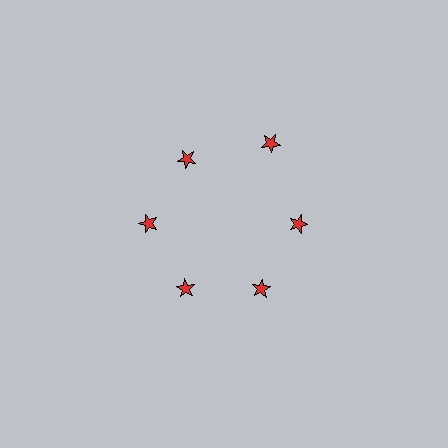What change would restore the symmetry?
The symmetry would be restored by moving it inward, back onto the ring so that all 6 stars sit at equal angles and equal distance from the center.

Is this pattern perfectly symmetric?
No. The 6 red stars are arranged in a ring, but one element near the 1 o'clock position is pushed outward from the center, breaking the 6-fold rotational symmetry.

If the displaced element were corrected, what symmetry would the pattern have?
It would have 6-fold rotational symmetry — the pattern would map onto itself every 60 degrees.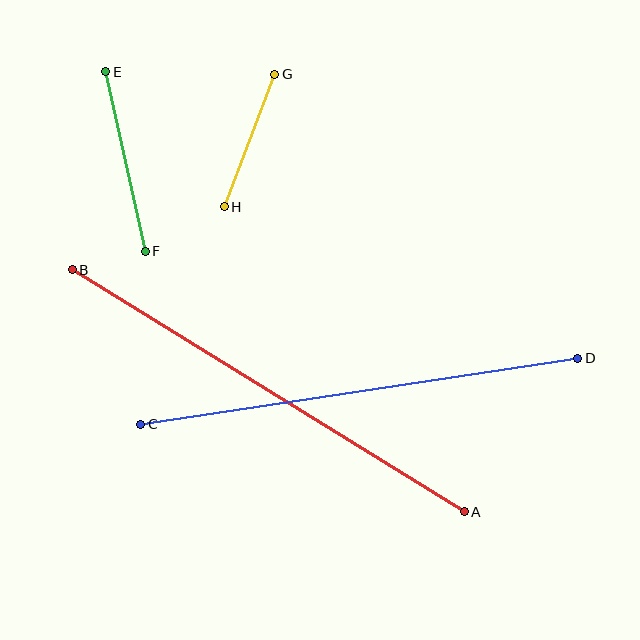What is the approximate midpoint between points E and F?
The midpoint is at approximately (125, 162) pixels.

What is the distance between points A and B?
The distance is approximately 461 pixels.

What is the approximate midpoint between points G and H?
The midpoint is at approximately (250, 140) pixels.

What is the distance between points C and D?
The distance is approximately 442 pixels.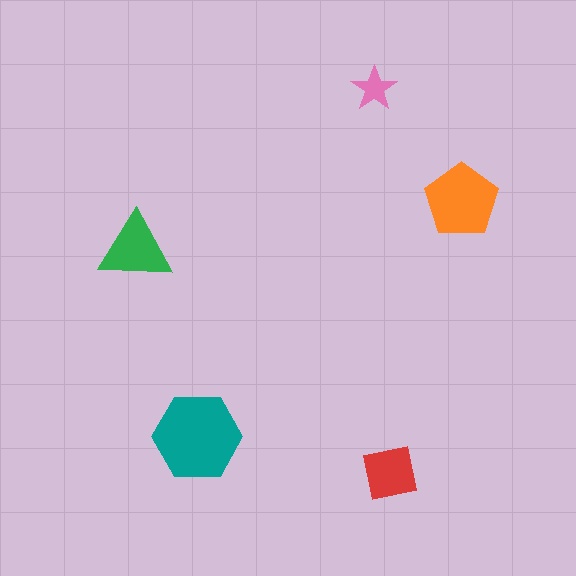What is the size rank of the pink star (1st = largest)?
5th.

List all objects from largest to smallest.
The teal hexagon, the orange pentagon, the green triangle, the red square, the pink star.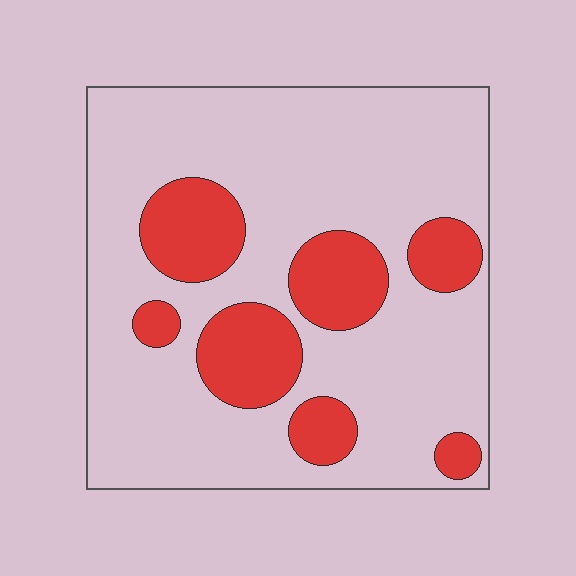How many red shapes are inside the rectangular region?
7.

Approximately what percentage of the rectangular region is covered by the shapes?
Approximately 25%.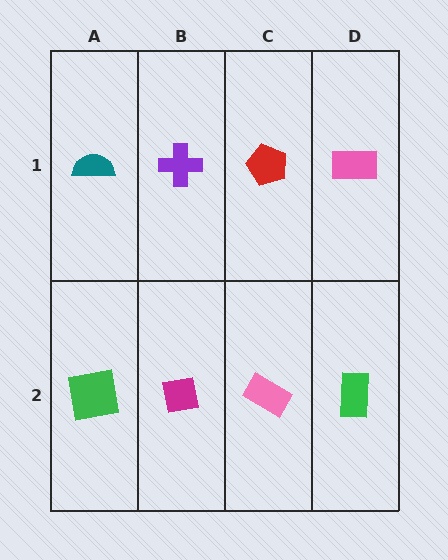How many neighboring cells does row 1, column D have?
2.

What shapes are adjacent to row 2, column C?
A red pentagon (row 1, column C), a magenta square (row 2, column B), a green rectangle (row 2, column D).